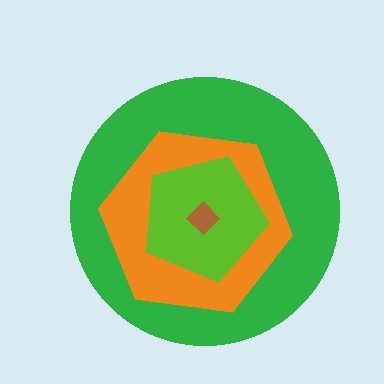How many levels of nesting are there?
4.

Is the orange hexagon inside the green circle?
Yes.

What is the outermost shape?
The green circle.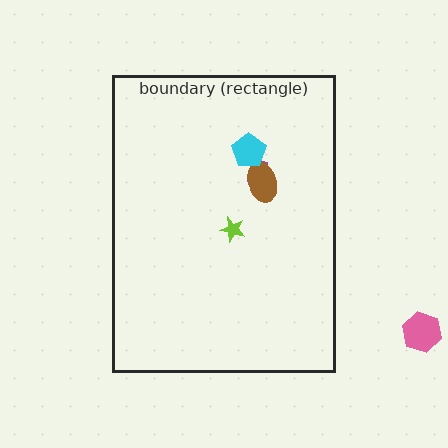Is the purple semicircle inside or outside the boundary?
Inside.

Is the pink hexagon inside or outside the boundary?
Outside.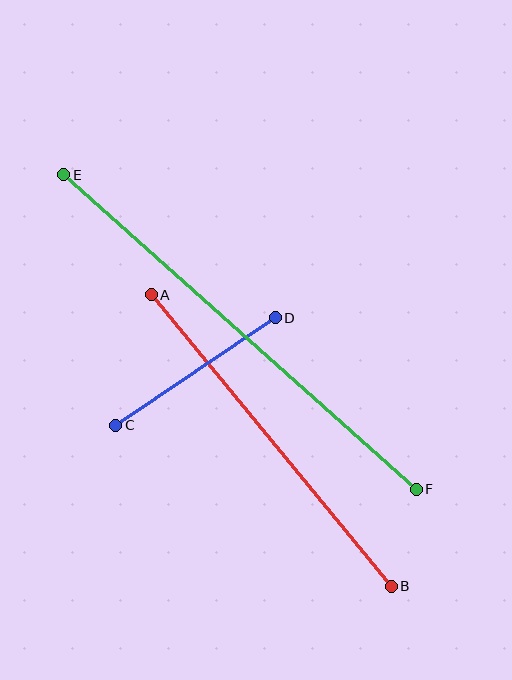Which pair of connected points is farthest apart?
Points E and F are farthest apart.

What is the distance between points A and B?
The distance is approximately 377 pixels.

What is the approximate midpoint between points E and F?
The midpoint is at approximately (240, 332) pixels.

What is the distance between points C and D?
The distance is approximately 192 pixels.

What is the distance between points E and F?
The distance is approximately 472 pixels.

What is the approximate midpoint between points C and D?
The midpoint is at approximately (195, 371) pixels.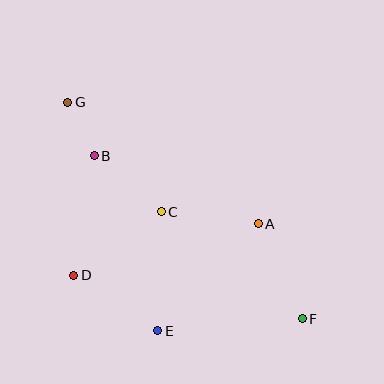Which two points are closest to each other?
Points B and G are closest to each other.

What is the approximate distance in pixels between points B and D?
The distance between B and D is approximately 121 pixels.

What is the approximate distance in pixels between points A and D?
The distance between A and D is approximately 192 pixels.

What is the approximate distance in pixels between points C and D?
The distance between C and D is approximately 108 pixels.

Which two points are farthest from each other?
Points F and G are farthest from each other.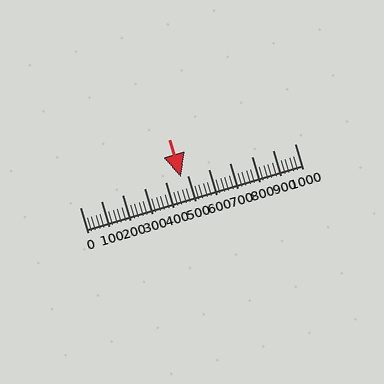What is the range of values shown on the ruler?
The ruler shows values from 0 to 1000.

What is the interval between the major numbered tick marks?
The major tick marks are spaced 100 units apart.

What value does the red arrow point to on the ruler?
The red arrow points to approximately 471.